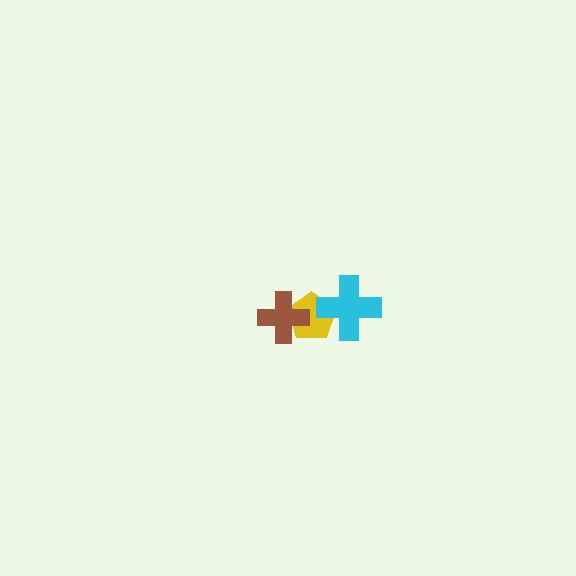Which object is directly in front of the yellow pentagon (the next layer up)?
The brown cross is directly in front of the yellow pentagon.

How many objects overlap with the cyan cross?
1 object overlaps with the cyan cross.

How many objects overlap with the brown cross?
1 object overlaps with the brown cross.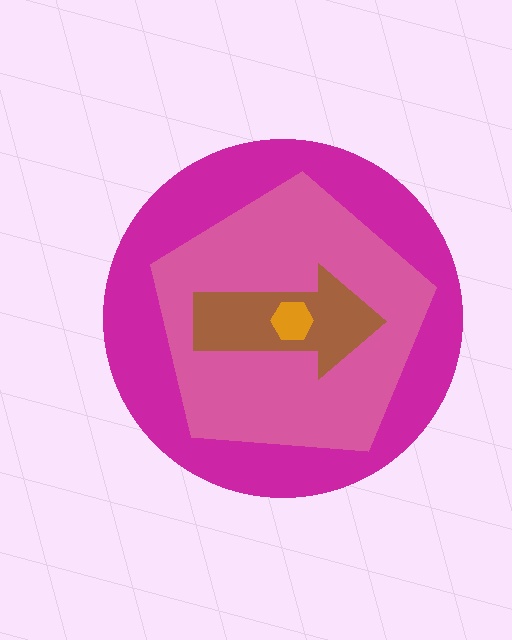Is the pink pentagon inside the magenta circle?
Yes.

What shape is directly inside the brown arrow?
The orange hexagon.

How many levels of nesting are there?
4.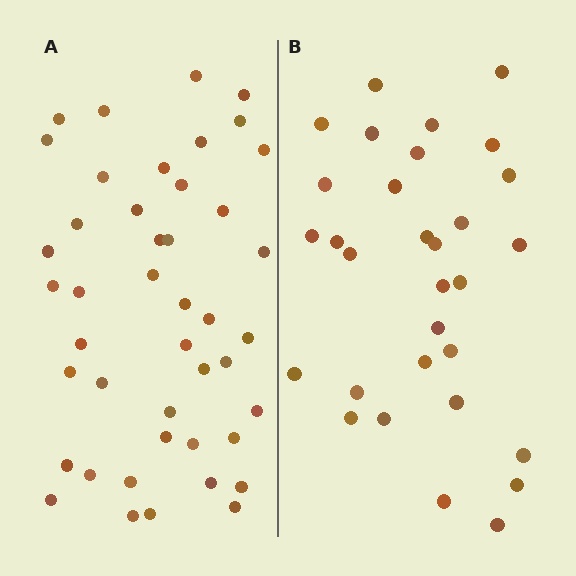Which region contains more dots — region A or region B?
Region A (the left region) has more dots.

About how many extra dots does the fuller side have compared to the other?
Region A has approximately 15 more dots than region B.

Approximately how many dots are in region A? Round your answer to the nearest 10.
About 40 dots. (The exact count is 44, which rounds to 40.)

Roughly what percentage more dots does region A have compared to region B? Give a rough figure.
About 40% more.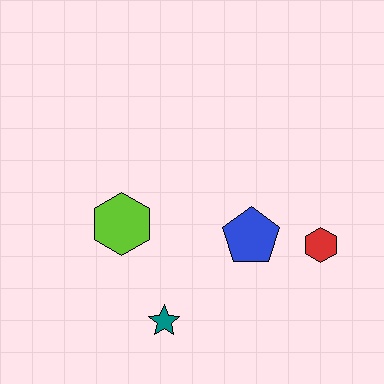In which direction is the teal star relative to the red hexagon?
The teal star is to the left of the red hexagon.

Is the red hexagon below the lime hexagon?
Yes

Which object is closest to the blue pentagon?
The red hexagon is closest to the blue pentagon.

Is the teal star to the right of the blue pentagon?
No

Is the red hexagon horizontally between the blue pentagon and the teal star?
No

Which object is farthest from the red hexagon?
The lime hexagon is farthest from the red hexagon.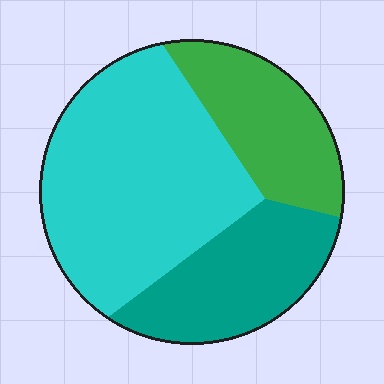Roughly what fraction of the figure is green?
Green covers 23% of the figure.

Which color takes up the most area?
Cyan, at roughly 50%.